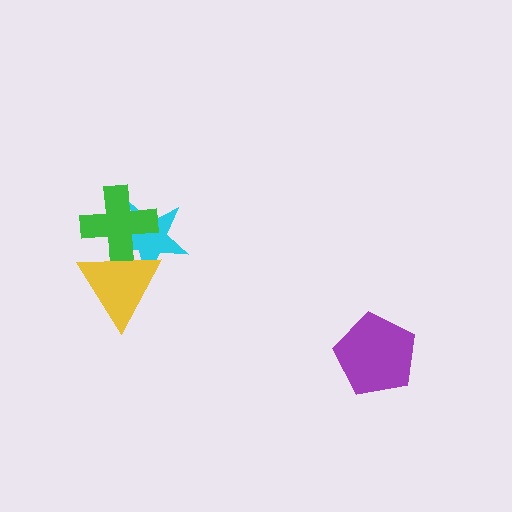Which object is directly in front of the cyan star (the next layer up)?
The green cross is directly in front of the cyan star.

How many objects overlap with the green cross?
2 objects overlap with the green cross.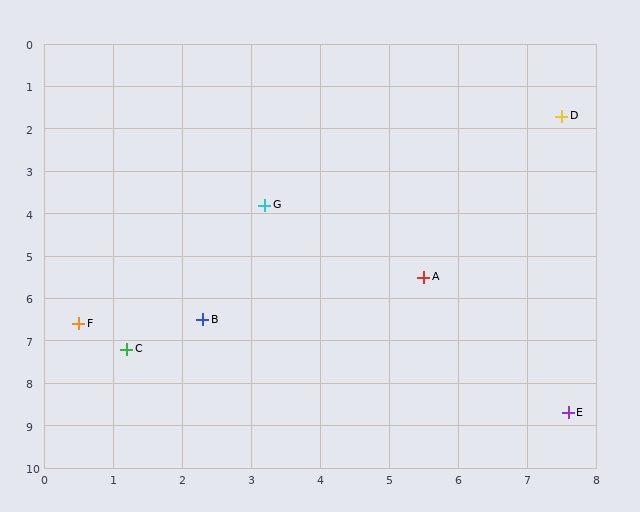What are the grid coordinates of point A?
Point A is at approximately (5.5, 5.5).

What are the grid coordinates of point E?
Point E is at approximately (7.6, 8.7).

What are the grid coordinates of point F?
Point F is at approximately (0.5, 6.6).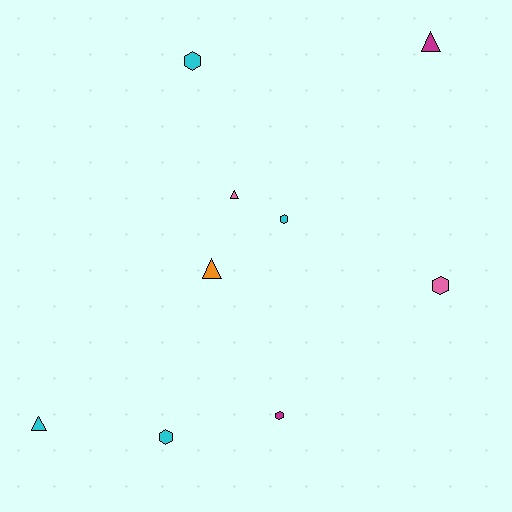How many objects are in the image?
There are 9 objects.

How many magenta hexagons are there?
There is 1 magenta hexagon.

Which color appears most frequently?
Cyan, with 4 objects.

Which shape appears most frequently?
Hexagon, with 5 objects.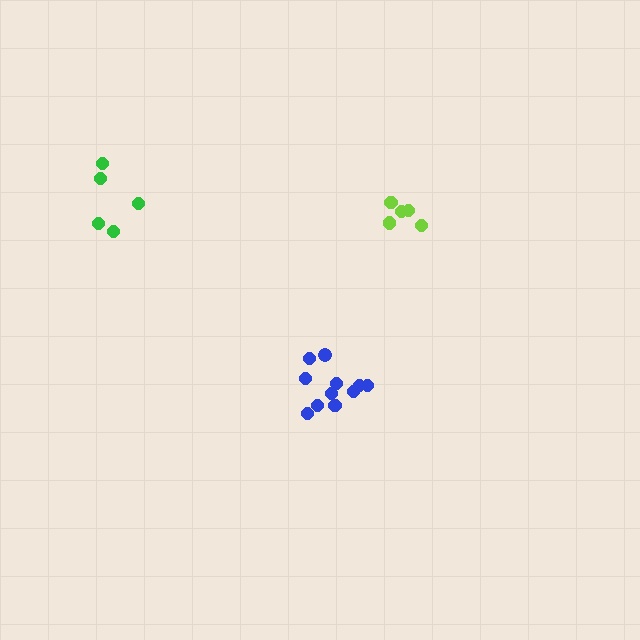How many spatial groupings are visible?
There are 3 spatial groupings.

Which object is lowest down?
The blue cluster is bottommost.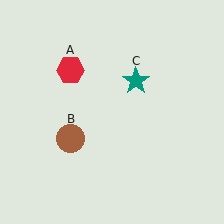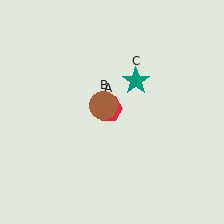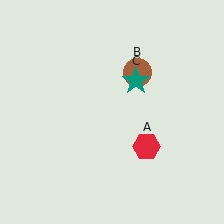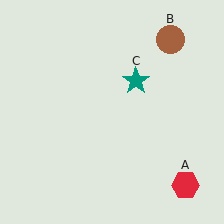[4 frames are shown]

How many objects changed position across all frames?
2 objects changed position: red hexagon (object A), brown circle (object B).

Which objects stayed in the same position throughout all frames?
Teal star (object C) remained stationary.